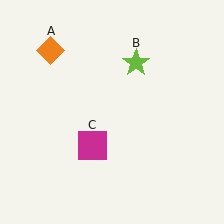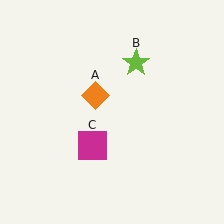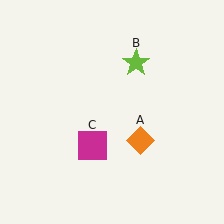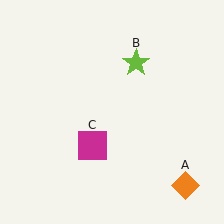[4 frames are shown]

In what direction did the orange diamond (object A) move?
The orange diamond (object A) moved down and to the right.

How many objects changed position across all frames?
1 object changed position: orange diamond (object A).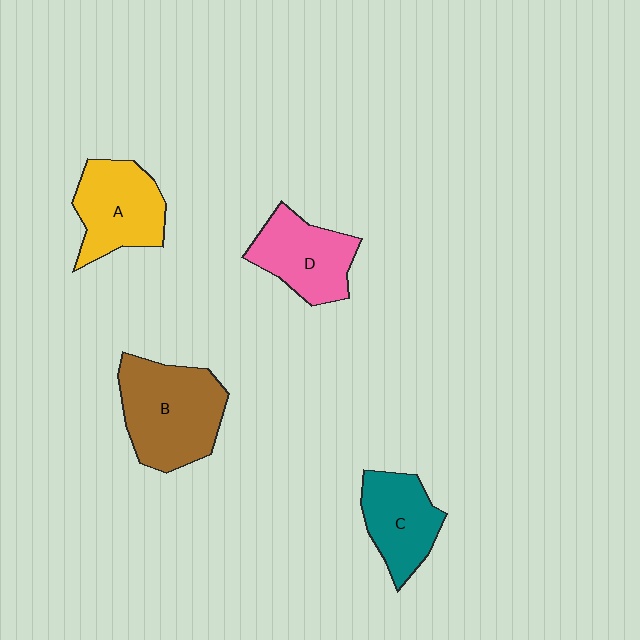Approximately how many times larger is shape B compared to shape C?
Approximately 1.5 times.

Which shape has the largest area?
Shape B (brown).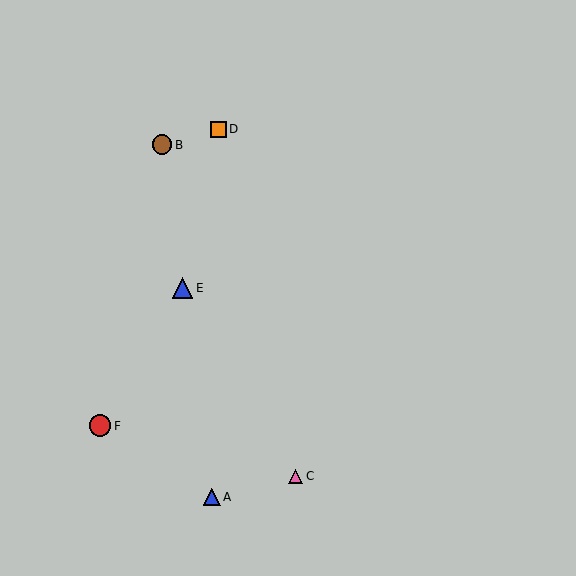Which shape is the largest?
The red circle (labeled F) is the largest.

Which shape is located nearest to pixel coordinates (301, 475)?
The pink triangle (labeled C) at (296, 476) is nearest to that location.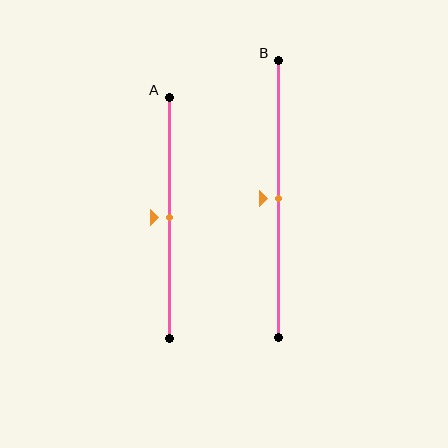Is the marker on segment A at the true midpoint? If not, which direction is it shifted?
Yes, the marker on segment A is at the true midpoint.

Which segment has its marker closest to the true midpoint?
Segment A has its marker closest to the true midpoint.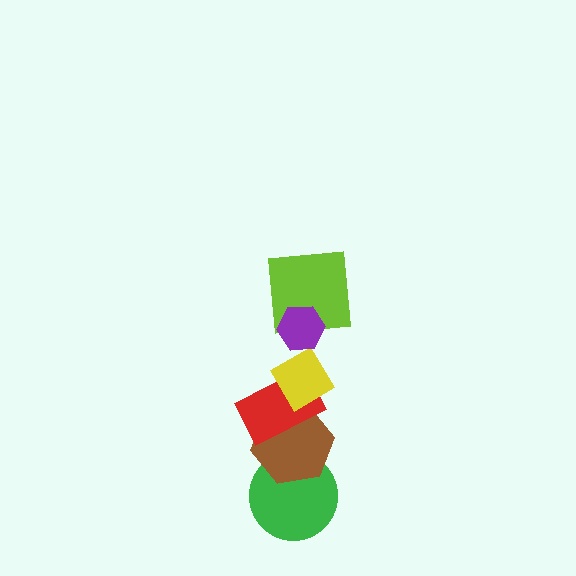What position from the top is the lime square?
The lime square is 2nd from the top.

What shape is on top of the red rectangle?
The yellow diamond is on top of the red rectangle.